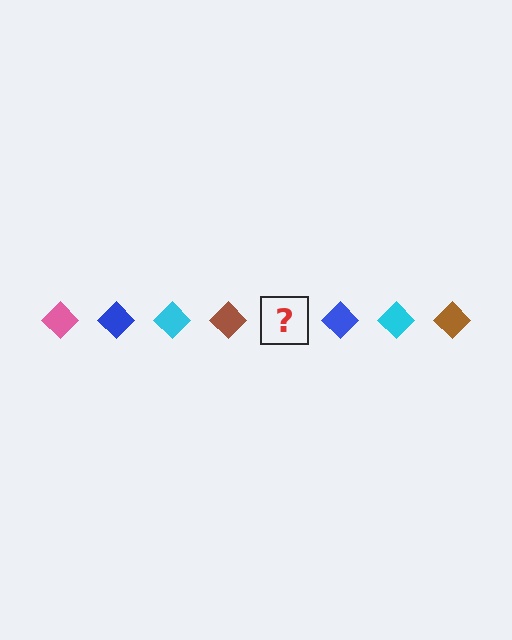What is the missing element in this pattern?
The missing element is a pink diamond.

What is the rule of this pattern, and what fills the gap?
The rule is that the pattern cycles through pink, blue, cyan, brown diamonds. The gap should be filled with a pink diamond.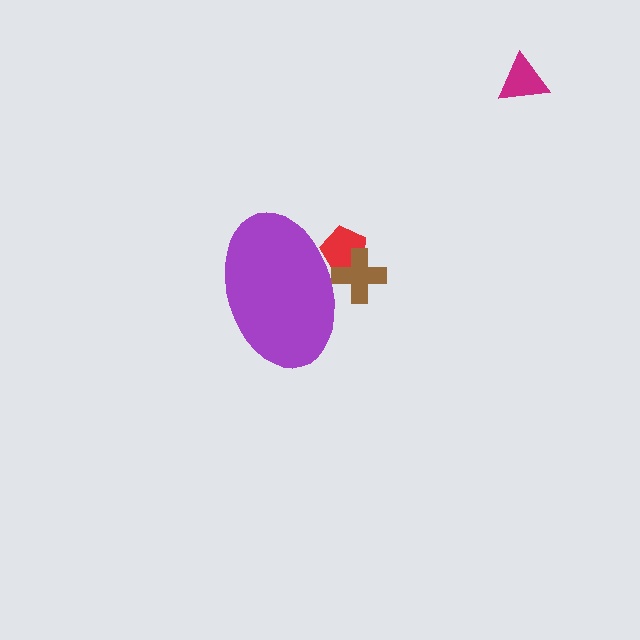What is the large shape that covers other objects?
A purple ellipse.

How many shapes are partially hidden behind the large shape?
2 shapes are partially hidden.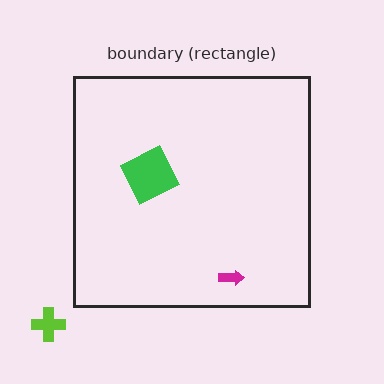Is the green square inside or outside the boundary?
Inside.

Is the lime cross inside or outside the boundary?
Outside.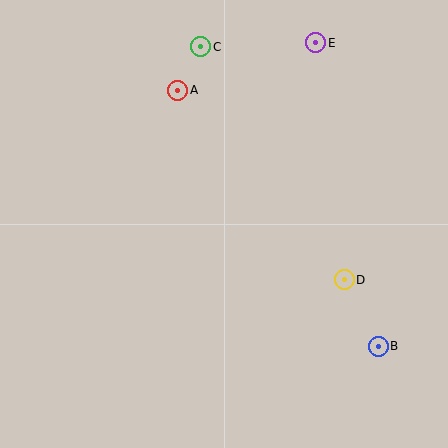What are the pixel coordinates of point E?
Point E is at (316, 43).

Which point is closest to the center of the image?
Point D at (344, 280) is closest to the center.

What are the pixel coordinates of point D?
Point D is at (344, 280).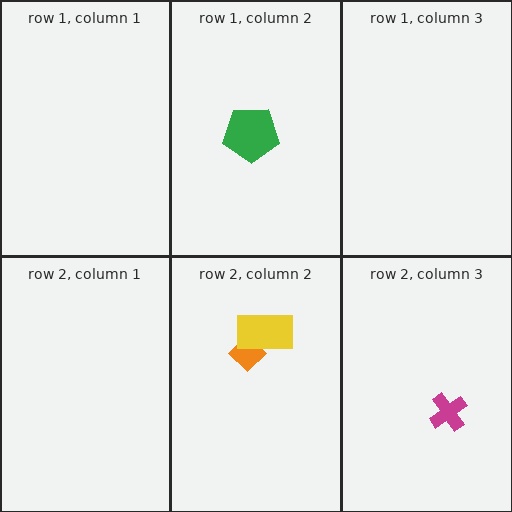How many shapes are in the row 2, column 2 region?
2.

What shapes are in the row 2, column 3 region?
The magenta cross.